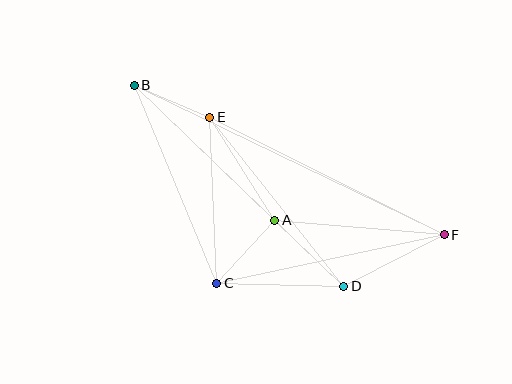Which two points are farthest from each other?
Points B and F are farthest from each other.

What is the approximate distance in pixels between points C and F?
The distance between C and F is approximately 233 pixels.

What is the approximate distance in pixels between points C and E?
The distance between C and E is approximately 166 pixels.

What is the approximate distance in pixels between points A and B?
The distance between A and B is approximately 195 pixels.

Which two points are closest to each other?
Points B and E are closest to each other.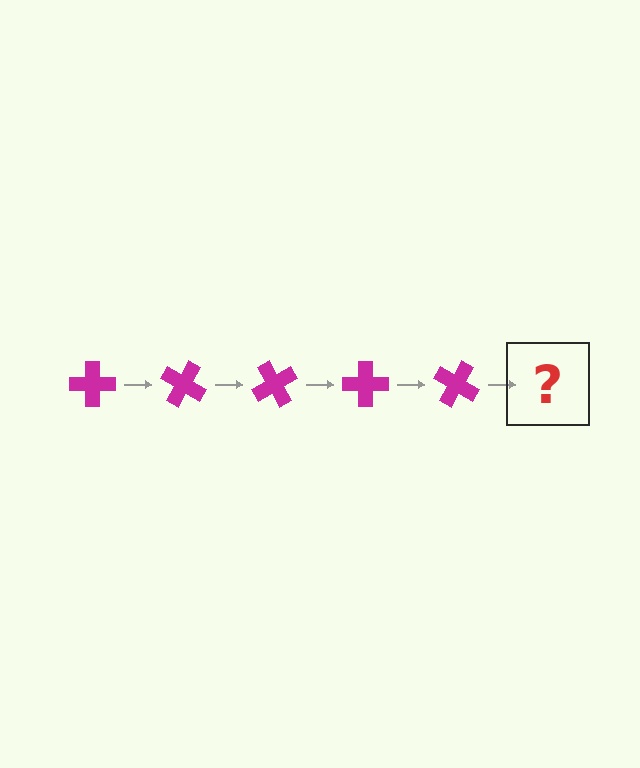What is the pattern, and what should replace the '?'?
The pattern is that the cross rotates 30 degrees each step. The '?' should be a magenta cross rotated 150 degrees.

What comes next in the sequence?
The next element should be a magenta cross rotated 150 degrees.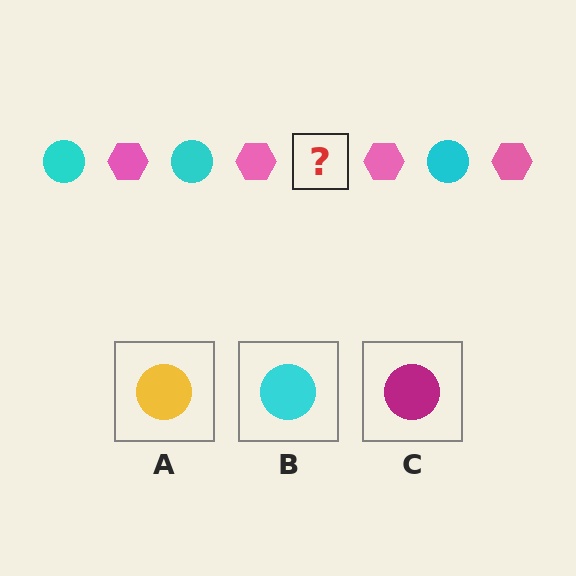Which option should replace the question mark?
Option B.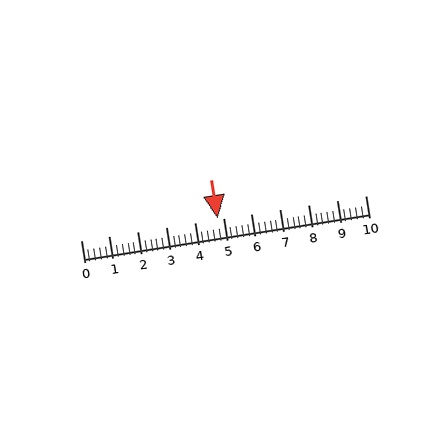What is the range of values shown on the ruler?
The ruler shows values from 0 to 10.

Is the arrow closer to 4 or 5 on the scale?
The arrow is closer to 5.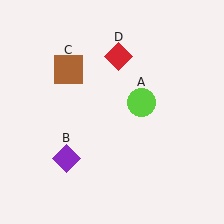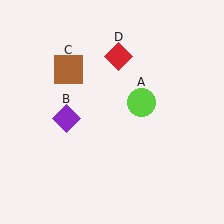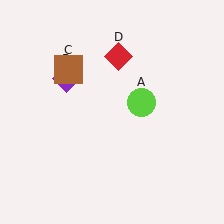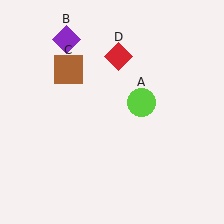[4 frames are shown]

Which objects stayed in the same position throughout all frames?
Lime circle (object A) and brown square (object C) and red diamond (object D) remained stationary.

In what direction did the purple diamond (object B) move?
The purple diamond (object B) moved up.